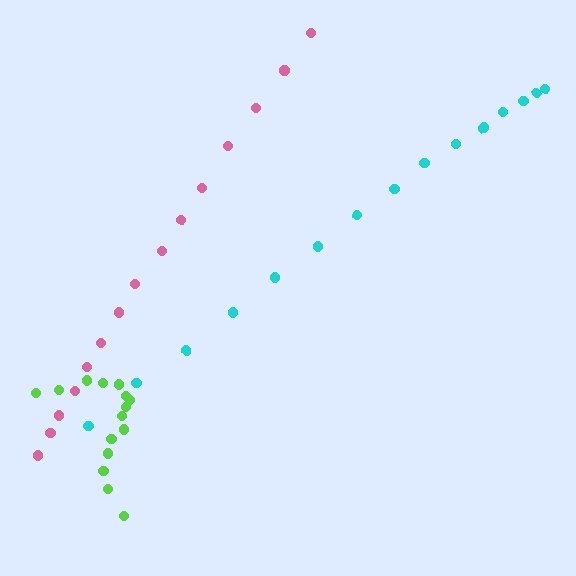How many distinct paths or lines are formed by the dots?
There are 3 distinct paths.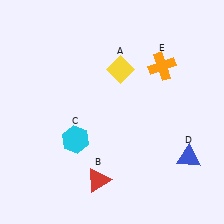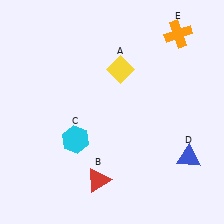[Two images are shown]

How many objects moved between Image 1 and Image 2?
1 object moved between the two images.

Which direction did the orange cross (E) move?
The orange cross (E) moved up.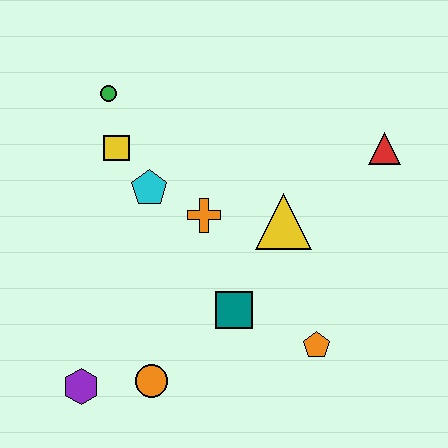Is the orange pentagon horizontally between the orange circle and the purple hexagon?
No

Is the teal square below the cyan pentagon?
Yes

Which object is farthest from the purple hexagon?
The red triangle is farthest from the purple hexagon.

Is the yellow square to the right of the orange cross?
No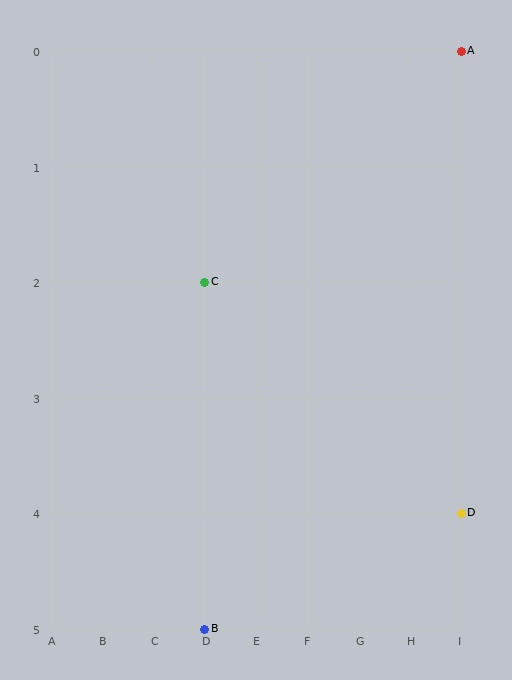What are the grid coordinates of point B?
Point B is at grid coordinates (D, 5).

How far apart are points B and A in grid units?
Points B and A are 5 columns and 5 rows apart (about 7.1 grid units diagonally).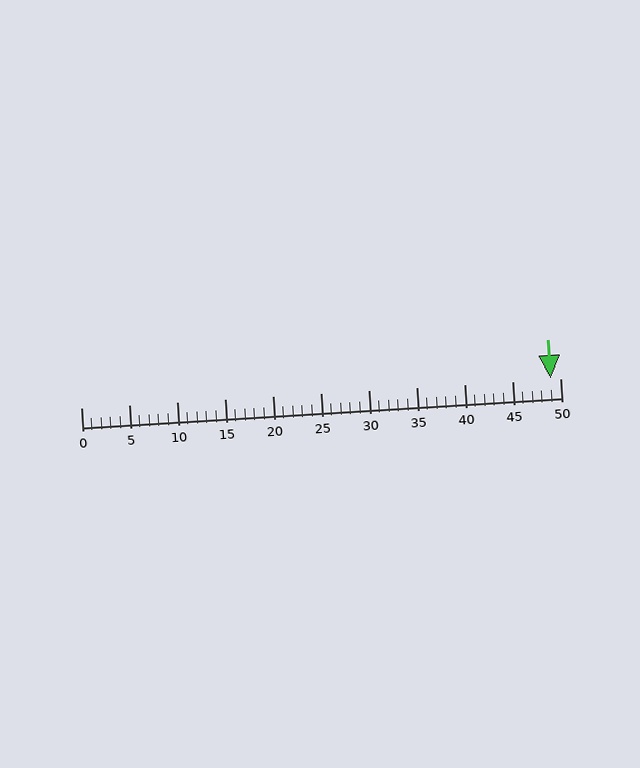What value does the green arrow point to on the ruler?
The green arrow points to approximately 49.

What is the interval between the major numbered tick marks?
The major tick marks are spaced 5 units apart.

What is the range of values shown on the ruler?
The ruler shows values from 0 to 50.